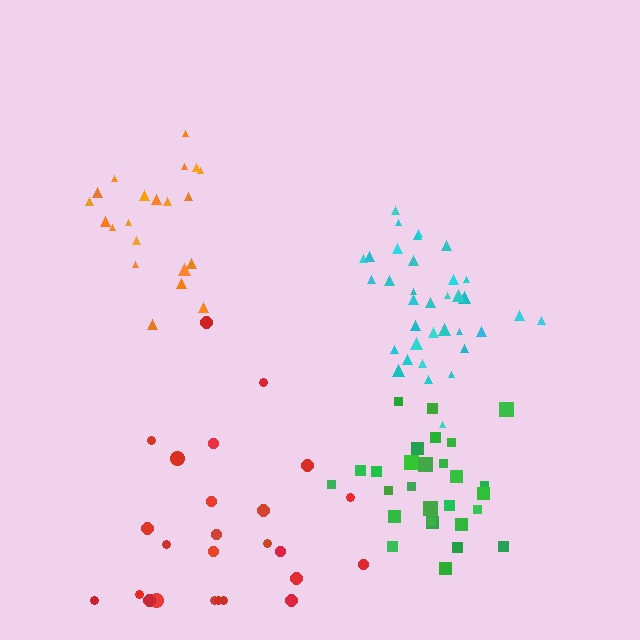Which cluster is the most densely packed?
Cyan.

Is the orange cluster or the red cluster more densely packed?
Orange.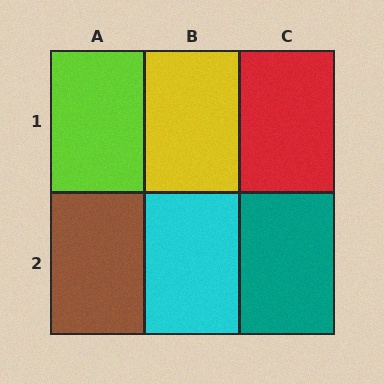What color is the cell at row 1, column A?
Lime.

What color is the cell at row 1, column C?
Red.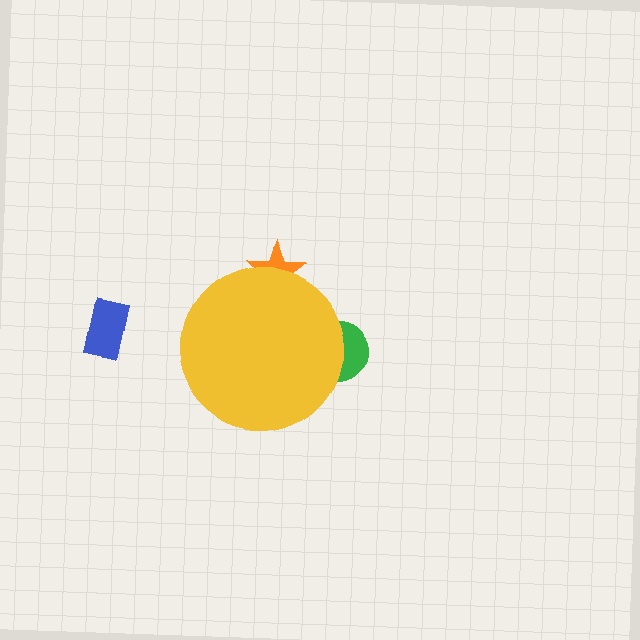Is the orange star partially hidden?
Yes, the orange star is partially hidden behind the yellow circle.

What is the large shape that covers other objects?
A yellow circle.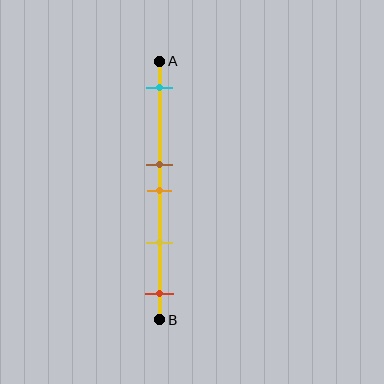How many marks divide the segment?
There are 5 marks dividing the segment.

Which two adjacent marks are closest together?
The brown and orange marks are the closest adjacent pair.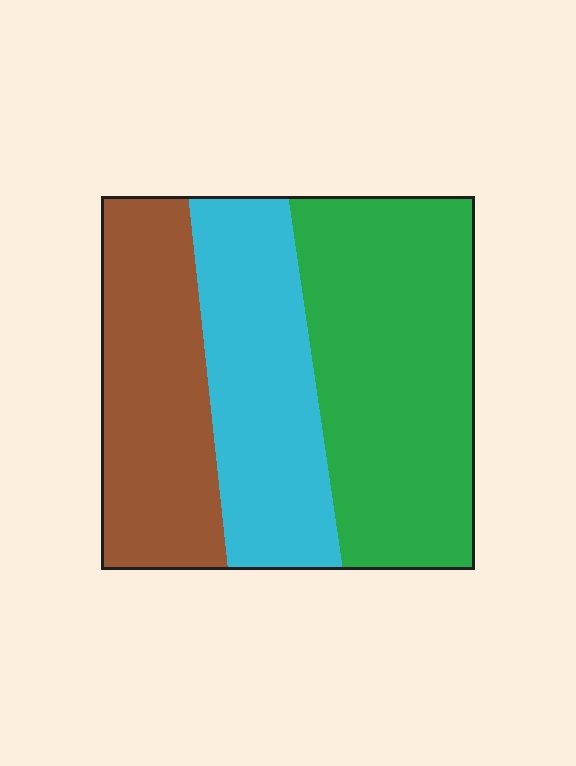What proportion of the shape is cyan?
Cyan covers roughly 30% of the shape.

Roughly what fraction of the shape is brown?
Brown covers roughly 30% of the shape.